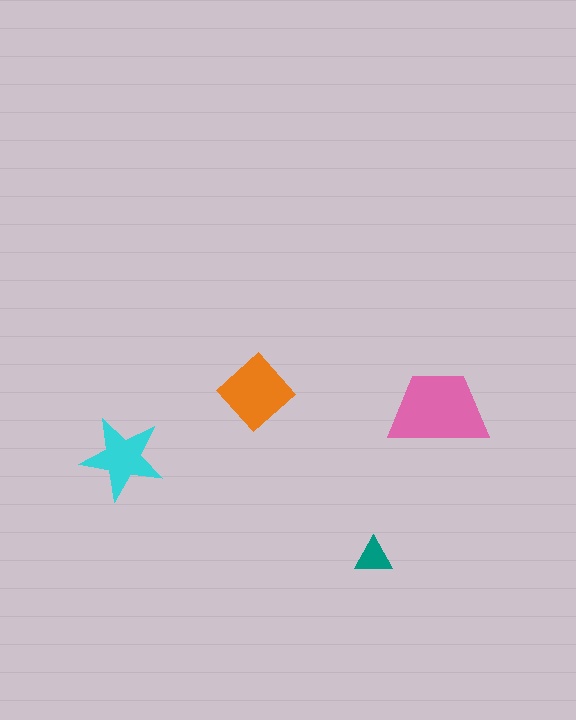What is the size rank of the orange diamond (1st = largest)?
2nd.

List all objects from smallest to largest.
The teal triangle, the cyan star, the orange diamond, the pink trapezoid.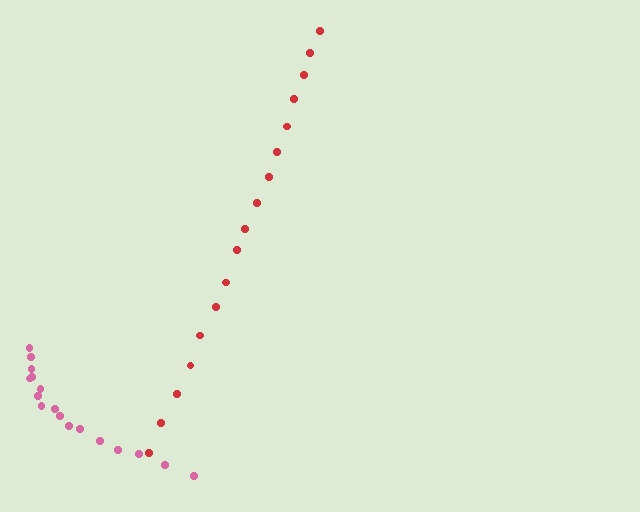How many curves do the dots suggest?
There are 2 distinct paths.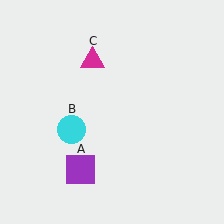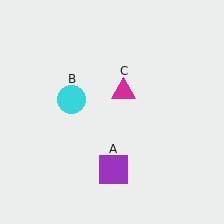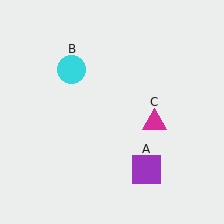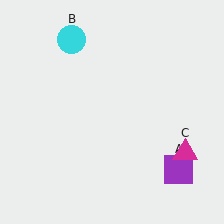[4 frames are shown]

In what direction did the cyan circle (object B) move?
The cyan circle (object B) moved up.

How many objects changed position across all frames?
3 objects changed position: purple square (object A), cyan circle (object B), magenta triangle (object C).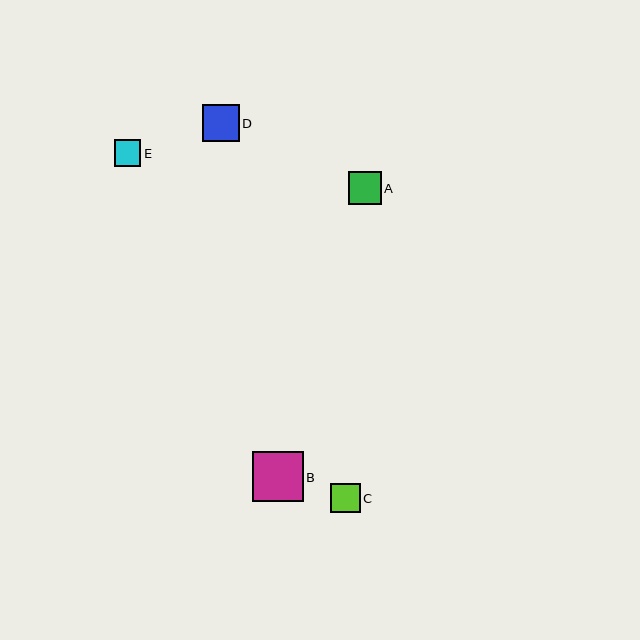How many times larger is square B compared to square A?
Square B is approximately 1.5 times the size of square A.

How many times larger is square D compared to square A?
Square D is approximately 1.1 times the size of square A.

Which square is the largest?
Square B is the largest with a size of approximately 50 pixels.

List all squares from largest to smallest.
From largest to smallest: B, D, A, C, E.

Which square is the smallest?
Square E is the smallest with a size of approximately 27 pixels.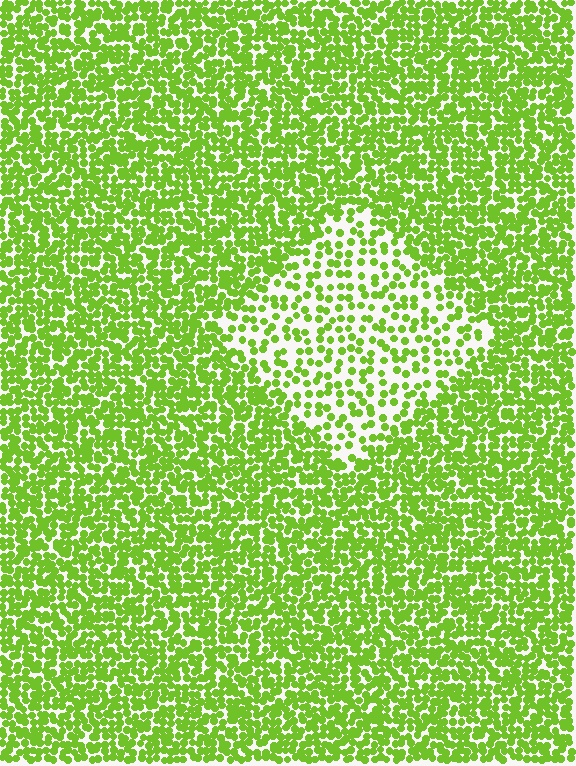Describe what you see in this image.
The image contains small lime elements arranged at two different densities. A diamond-shaped region is visible where the elements are less densely packed than the surrounding area.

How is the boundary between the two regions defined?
The boundary is defined by a change in element density (approximately 2.2x ratio). All elements are the same color, size, and shape.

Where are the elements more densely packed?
The elements are more densely packed outside the diamond boundary.